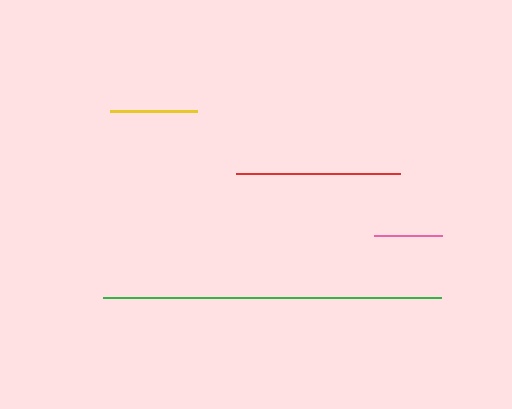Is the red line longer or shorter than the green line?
The green line is longer than the red line.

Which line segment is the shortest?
The pink line is the shortest at approximately 68 pixels.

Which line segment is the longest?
The green line is the longest at approximately 338 pixels.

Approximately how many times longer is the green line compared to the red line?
The green line is approximately 2.1 times the length of the red line.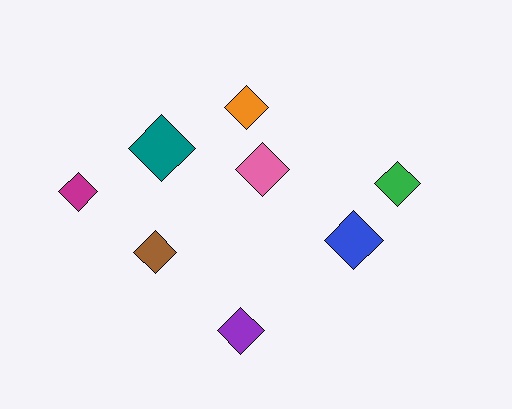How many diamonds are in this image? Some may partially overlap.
There are 8 diamonds.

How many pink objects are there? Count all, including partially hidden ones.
There is 1 pink object.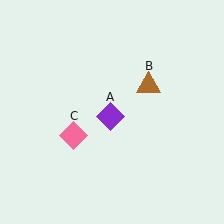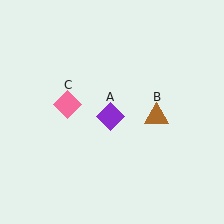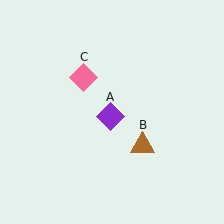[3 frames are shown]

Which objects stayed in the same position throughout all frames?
Purple diamond (object A) remained stationary.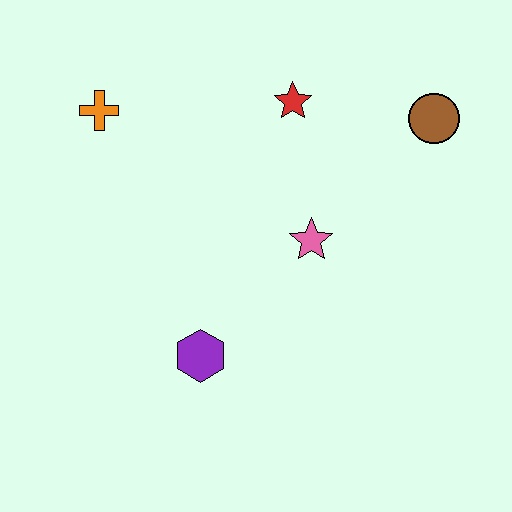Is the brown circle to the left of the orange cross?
No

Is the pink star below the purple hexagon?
No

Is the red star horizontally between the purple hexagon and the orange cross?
No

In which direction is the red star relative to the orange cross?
The red star is to the right of the orange cross.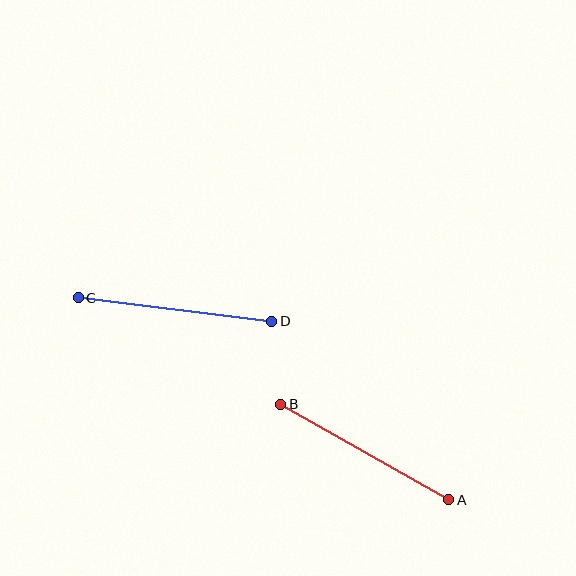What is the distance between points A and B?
The distance is approximately 193 pixels.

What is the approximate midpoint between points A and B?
The midpoint is at approximately (365, 452) pixels.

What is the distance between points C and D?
The distance is approximately 195 pixels.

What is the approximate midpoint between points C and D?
The midpoint is at approximately (175, 310) pixels.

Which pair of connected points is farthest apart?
Points C and D are farthest apart.